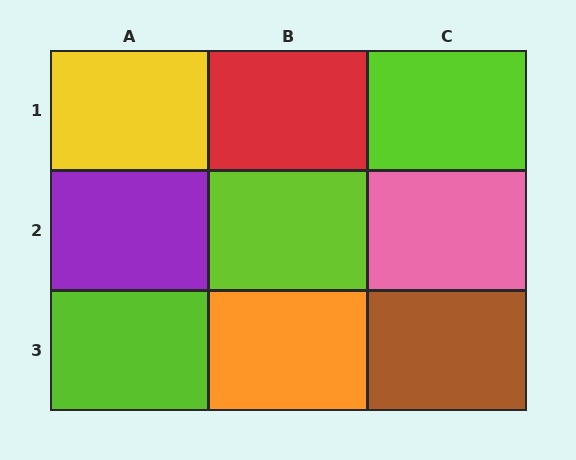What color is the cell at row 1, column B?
Red.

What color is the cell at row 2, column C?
Pink.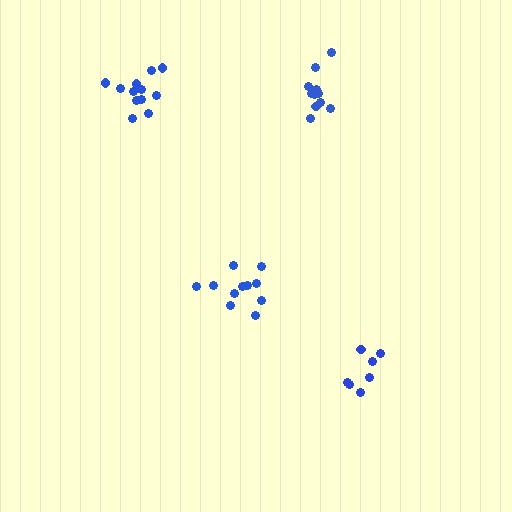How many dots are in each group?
Group 1: 11 dots, Group 2: 7 dots, Group 3: 11 dots, Group 4: 12 dots (41 total).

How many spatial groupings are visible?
There are 4 spatial groupings.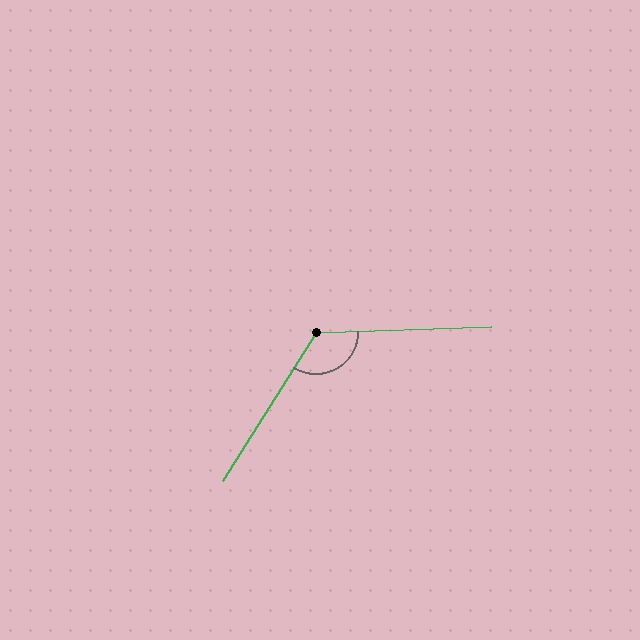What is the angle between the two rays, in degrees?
Approximately 124 degrees.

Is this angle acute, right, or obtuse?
It is obtuse.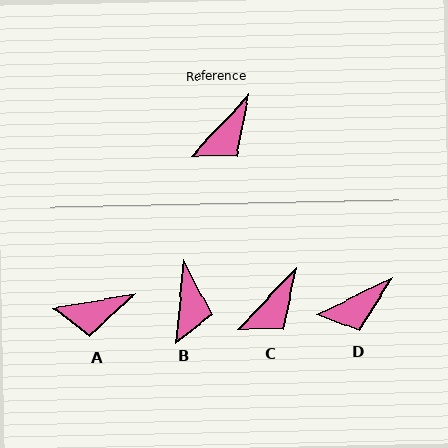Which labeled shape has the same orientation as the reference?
C.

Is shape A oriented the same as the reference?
No, it is off by about 37 degrees.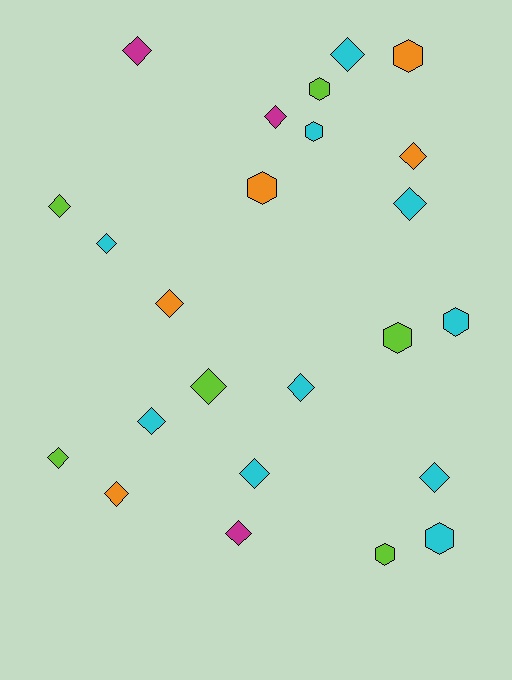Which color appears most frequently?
Cyan, with 10 objects.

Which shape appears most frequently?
Diamond, with 16 objects.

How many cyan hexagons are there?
There are 3 cyan hexagons.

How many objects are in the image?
There are 24 objects.